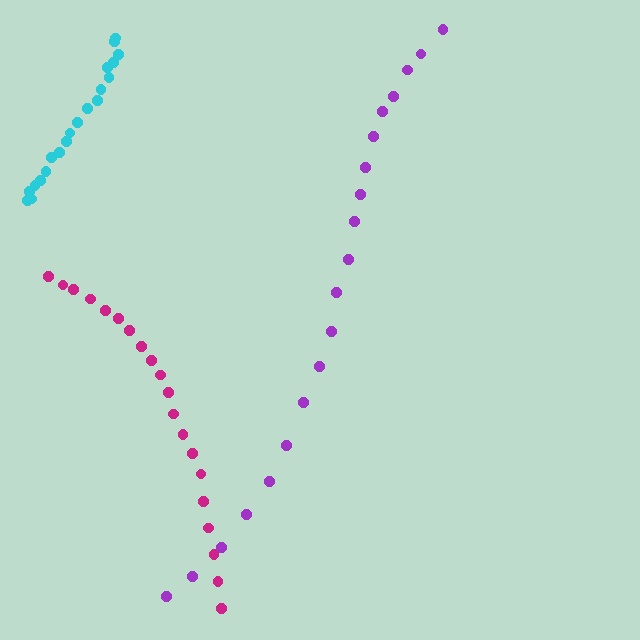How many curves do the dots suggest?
There are 3 distinct paths.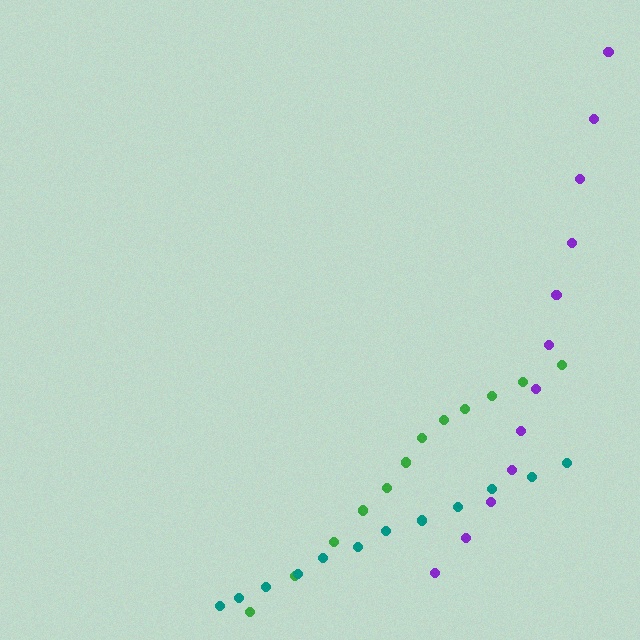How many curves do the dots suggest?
There are 3 distinct paths.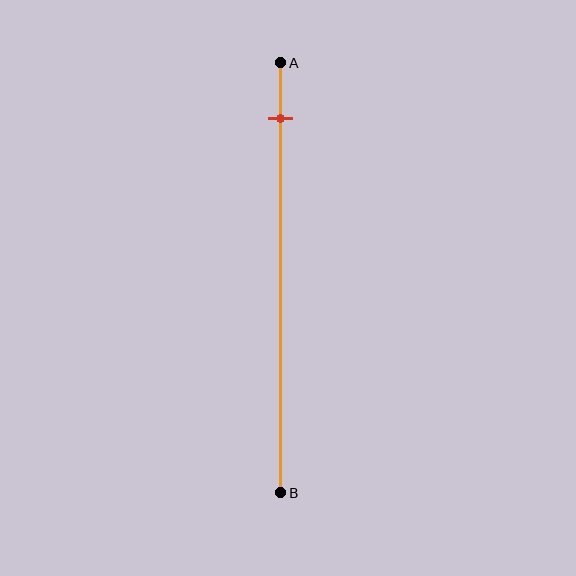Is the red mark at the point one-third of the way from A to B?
No, the mark is at about 15% from A, not at the 33% one-third point.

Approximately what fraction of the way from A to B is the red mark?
The red mark is approximately 15% of the way from A to B.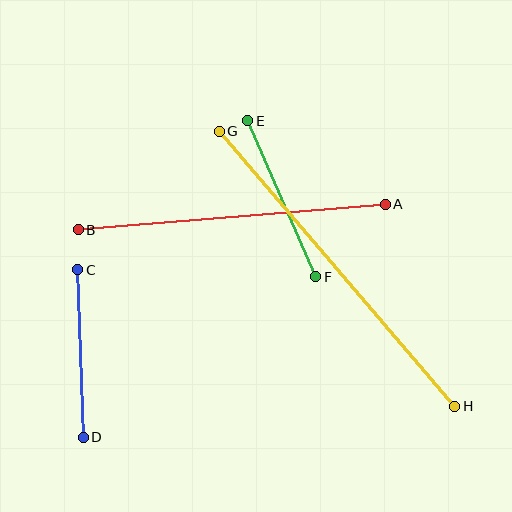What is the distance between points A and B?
The distance is approximately 308 pixels.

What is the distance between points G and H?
The distance is approximately 362 pixels.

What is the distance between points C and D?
The distance is approximately 167 pixels.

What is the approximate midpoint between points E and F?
The midpoint is at approximately (282, 199) pixels.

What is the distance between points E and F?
The distance is approximately 170 pixels.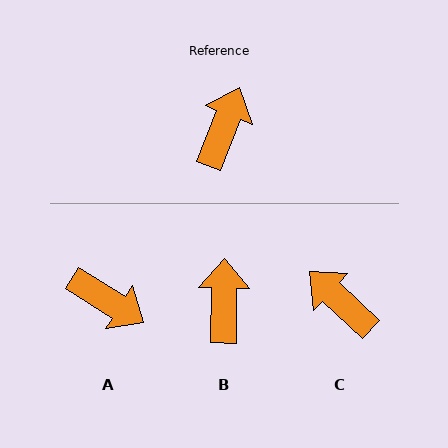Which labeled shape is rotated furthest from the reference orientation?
A, about 100 degrees away.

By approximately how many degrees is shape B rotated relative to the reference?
Approximately 21 degrees counter-clockwise.